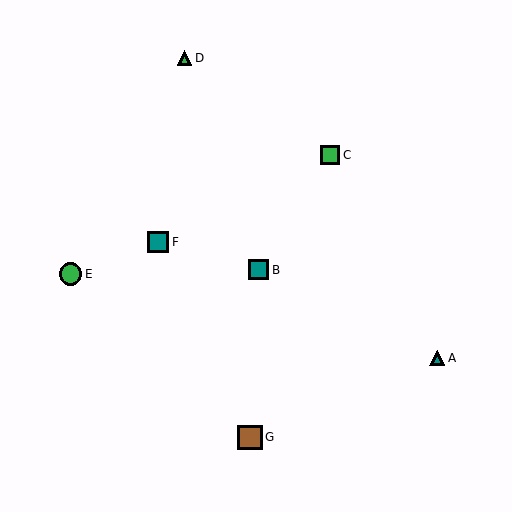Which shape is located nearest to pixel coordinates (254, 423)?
The brown square (labeled G) at (250, 437) is nearest to that location.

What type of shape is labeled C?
Shape C is a green square.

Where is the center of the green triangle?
The center of the green triangle is at (184, 58).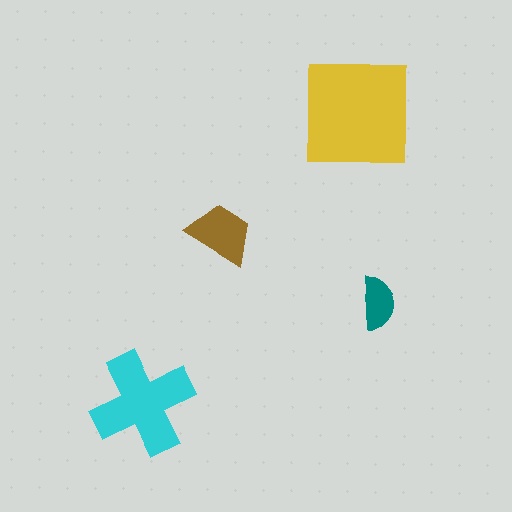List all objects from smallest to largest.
The teal semicircle, the brown trapezoid, the cyan cross, the yellow square.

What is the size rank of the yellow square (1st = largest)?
1st.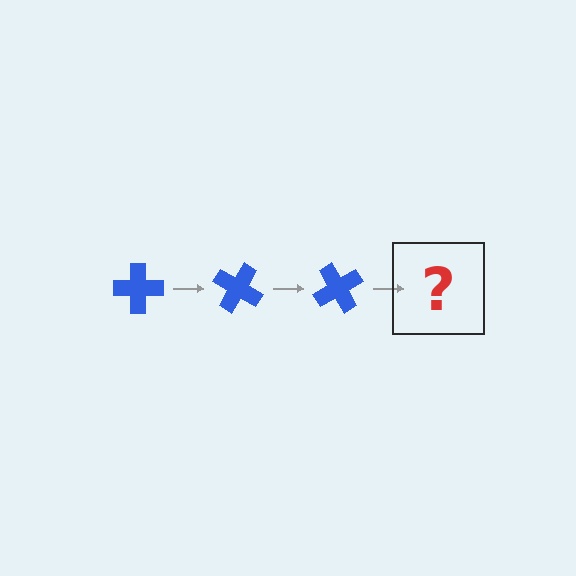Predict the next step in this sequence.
The next step is a blue cross rotated 90 degrees.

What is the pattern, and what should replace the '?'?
The pattern is that the cross rotates 30 degrees each step. The '?' should be a blue cross rotated 90 degrees.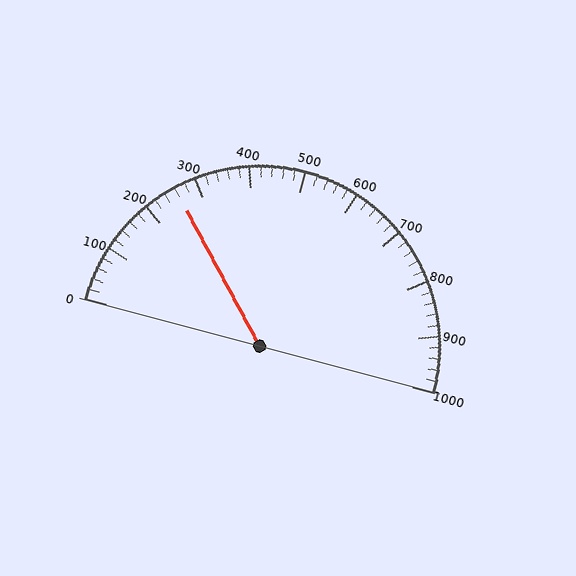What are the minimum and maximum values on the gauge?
The gauge ranges from 0 to 1000.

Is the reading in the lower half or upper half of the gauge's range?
The reading is in the lower half of the range (0 to 1000).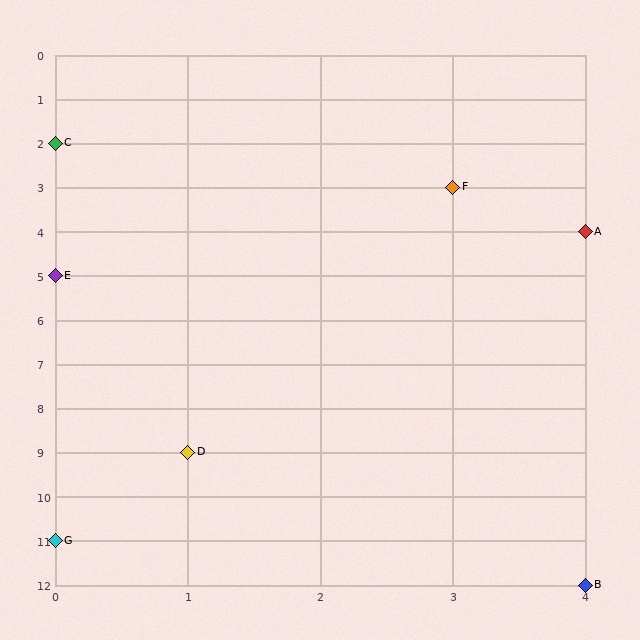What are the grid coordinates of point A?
Point A is at grid coordinates (4, 4).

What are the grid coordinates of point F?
Point F is at grid coordinates (3, 3).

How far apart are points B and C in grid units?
Points B and C are 4 columns and 10 rows apart (about 10.8 grid units diagonally).